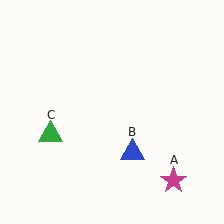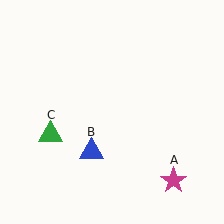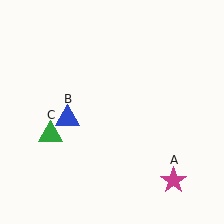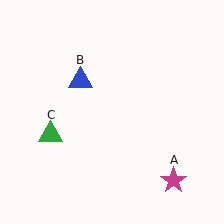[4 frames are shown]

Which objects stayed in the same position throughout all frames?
Magenta star (object A) and green triangle (object C) remained stationary.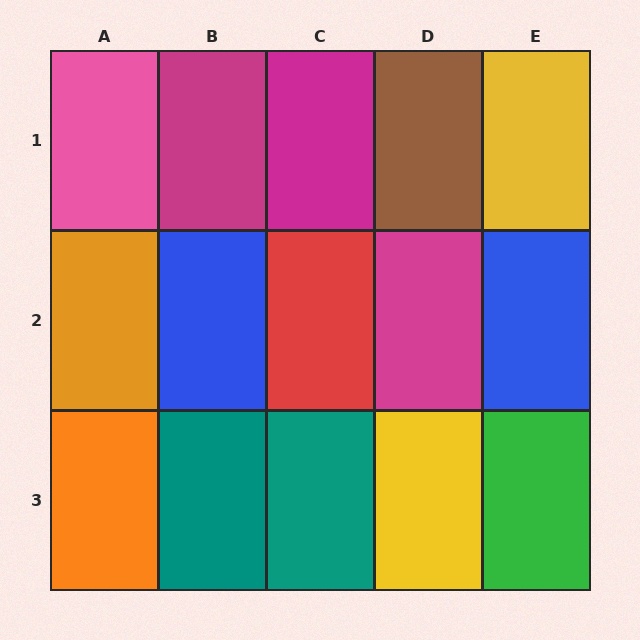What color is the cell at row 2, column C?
Red.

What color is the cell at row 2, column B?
Blue.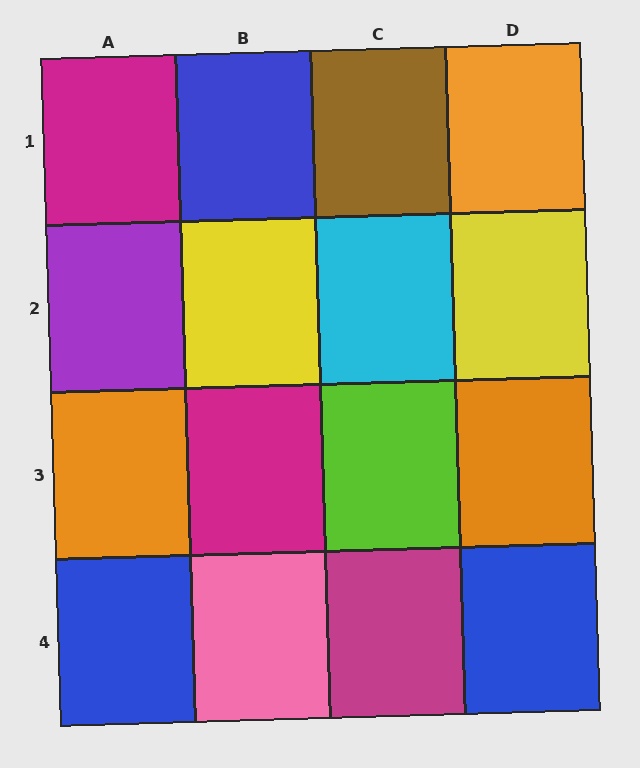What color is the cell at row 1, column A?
Magenta.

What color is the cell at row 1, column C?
Brown.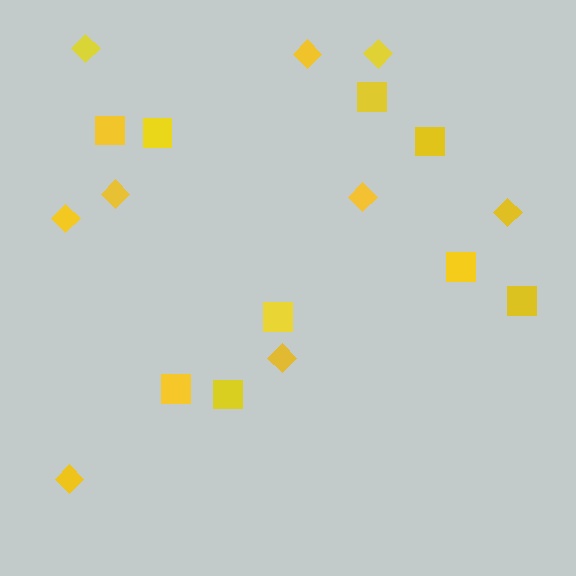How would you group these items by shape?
There are 2 groups: one group of diamonds (9) and one group of squares (9).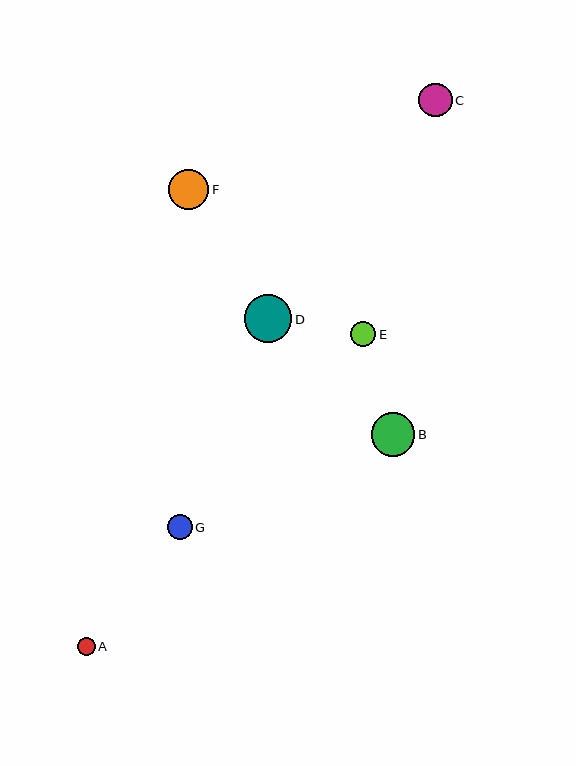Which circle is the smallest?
Circle A is the smallest with a size of approximately 18 pixels.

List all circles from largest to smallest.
From largest to smallest: D, B, F, C, E, G, A.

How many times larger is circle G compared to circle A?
Circle G is approximately 1.4 times the size of circle A.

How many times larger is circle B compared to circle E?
Circle B is approximately 1.7 times the size of circle E.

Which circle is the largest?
Circle D is the largest with a size of approximately 47 pixels.